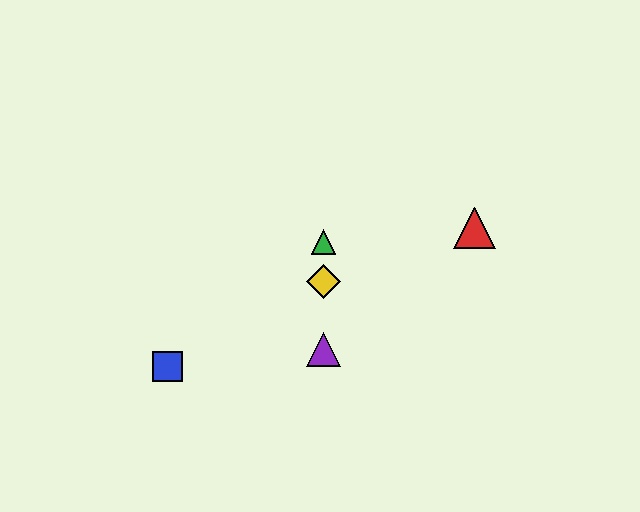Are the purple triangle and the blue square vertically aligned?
No, the purple triangle is at x≈323 and the blue square is at x≈168.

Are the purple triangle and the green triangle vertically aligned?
Yes, both are at x≈323.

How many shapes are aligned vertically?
3 shapes (the green triangle, the yellow diamond, the purple triangle) are aligned vertically.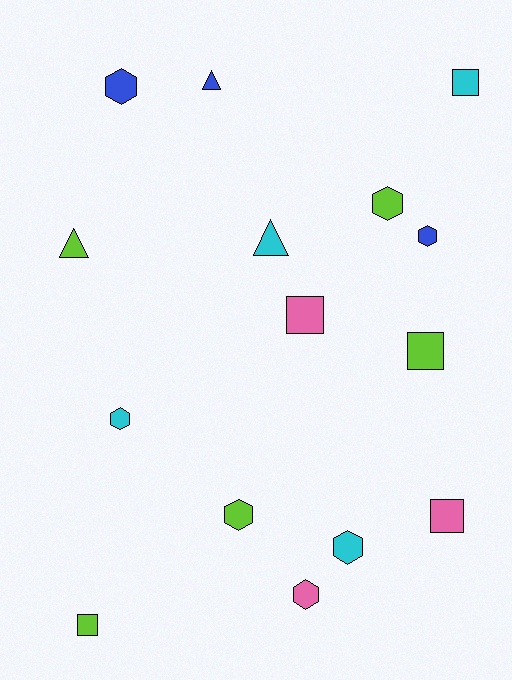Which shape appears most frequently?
Hexagon, with 7 objects.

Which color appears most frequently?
Lime, with 5 objects.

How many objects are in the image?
There are 15 objects.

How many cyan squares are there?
There is 1 cyan square.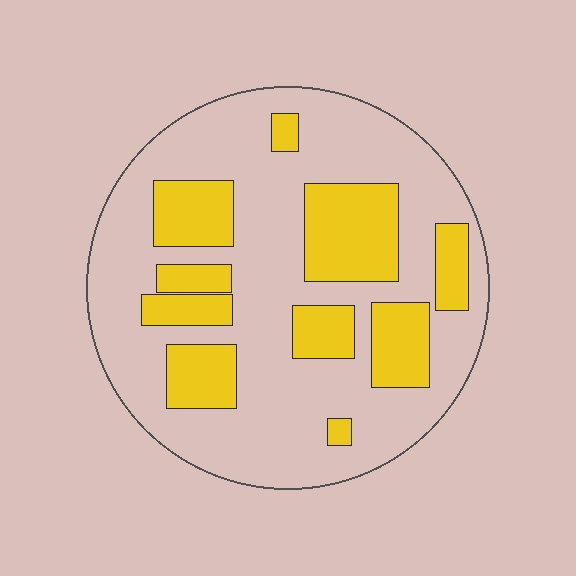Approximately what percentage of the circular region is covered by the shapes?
Approximately 30%.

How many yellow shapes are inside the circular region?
10.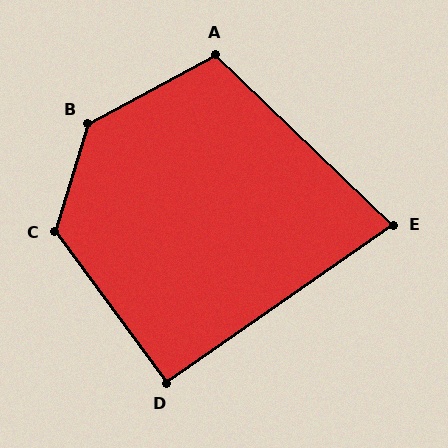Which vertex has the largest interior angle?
B, at approximately 135 degrees.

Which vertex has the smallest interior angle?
E, at approximately 79 degrees.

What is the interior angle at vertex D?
Approximately 92 degrees (approximately right).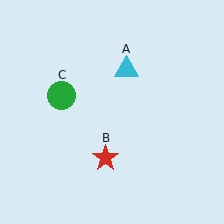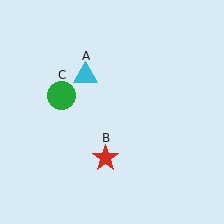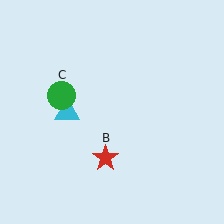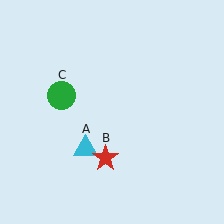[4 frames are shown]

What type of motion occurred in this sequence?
The cyan triangle (object A) rotated counterclockwise around the center of the scene.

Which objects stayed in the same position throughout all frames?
Red star (object B) and green circle (object C) remained stationary.